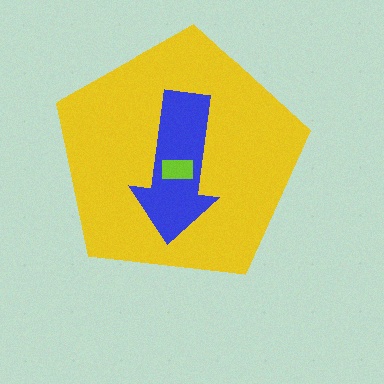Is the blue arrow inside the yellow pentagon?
Yes.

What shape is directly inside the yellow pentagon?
The blue arrow.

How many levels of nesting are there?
3.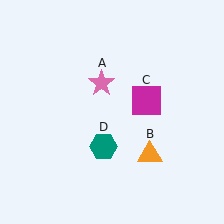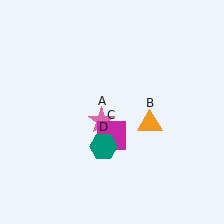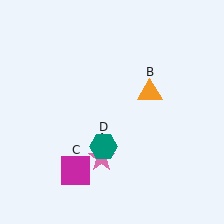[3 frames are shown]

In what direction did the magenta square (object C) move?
The magenta square (object C) moved down and to the left.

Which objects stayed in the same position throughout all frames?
Teal hexagon (object D) remained stationary.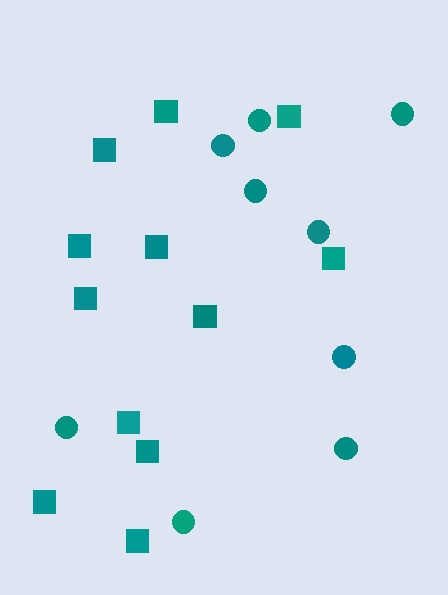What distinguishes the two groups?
There are 2 groups: one group of squares (12) and one group of circles (9).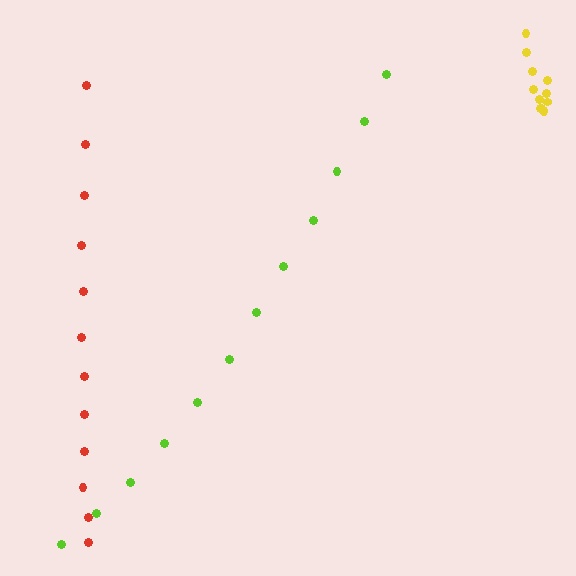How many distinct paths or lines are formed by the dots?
There are 3 distinct paths.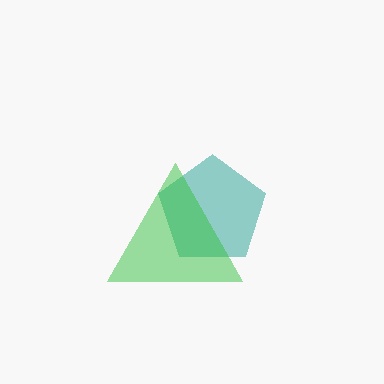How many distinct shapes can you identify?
There are 2 distinct shapes: a teal pentagon, a green triangle.